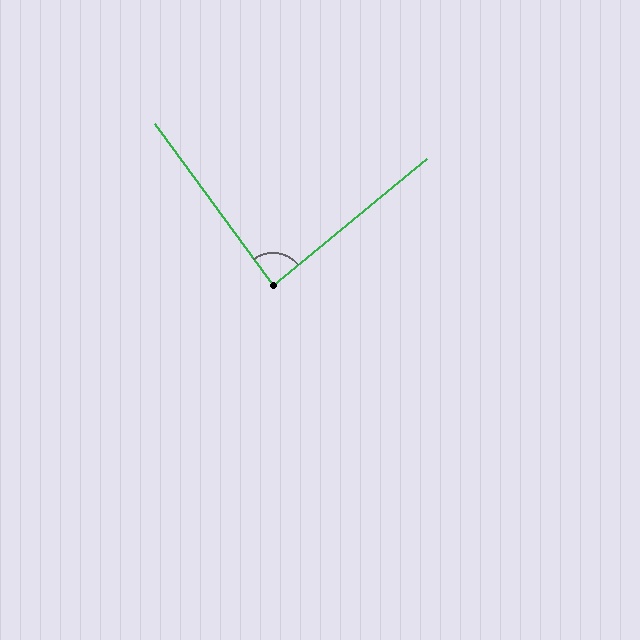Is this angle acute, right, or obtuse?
It is approximately a right angle.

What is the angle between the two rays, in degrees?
Approximately 87 degrees.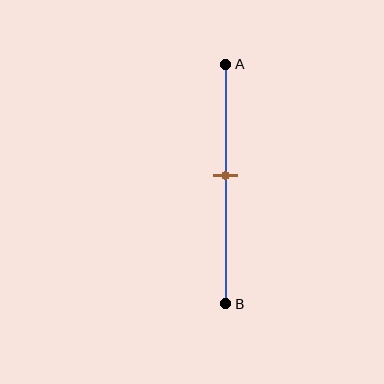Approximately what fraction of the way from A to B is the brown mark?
The brown mark is approximately 45% of the way from A to B.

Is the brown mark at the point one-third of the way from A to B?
No, the mark is at about 45% from A, not at the 33% one-third point.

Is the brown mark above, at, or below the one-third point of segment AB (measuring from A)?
The brown mark is below the one-third point of segment AB.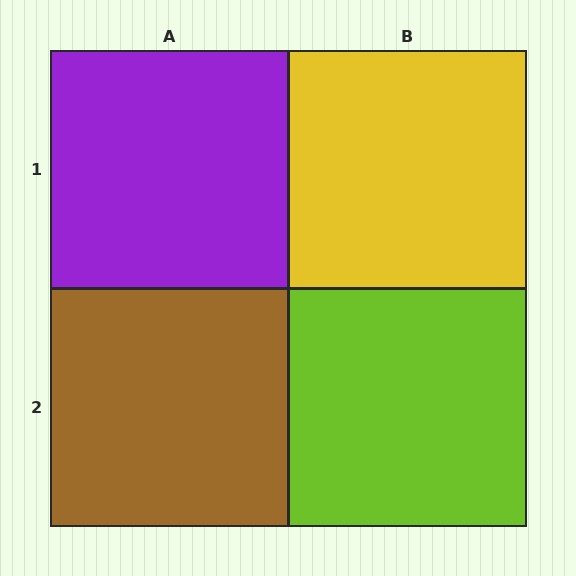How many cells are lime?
1 cell is lime.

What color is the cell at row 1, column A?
Purple.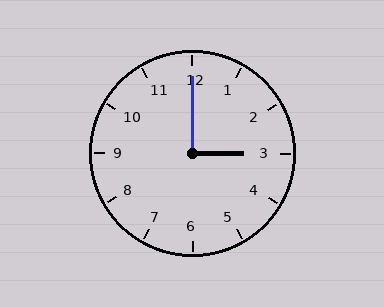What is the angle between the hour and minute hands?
Approximately 90 degrees.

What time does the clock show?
3:00.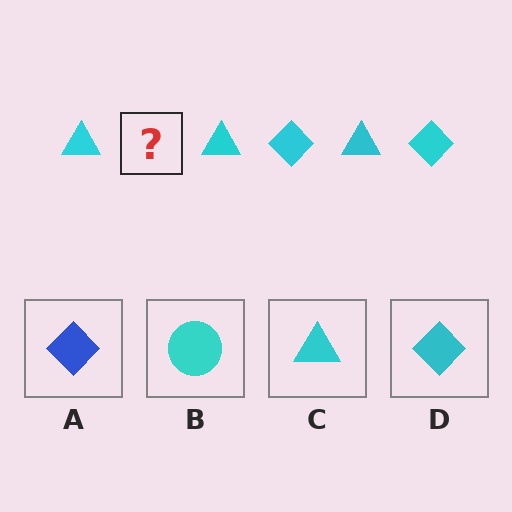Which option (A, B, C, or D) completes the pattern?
D.